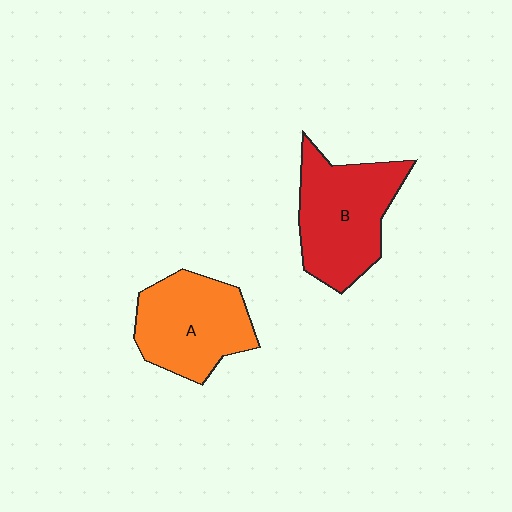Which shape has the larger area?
Shape B (red).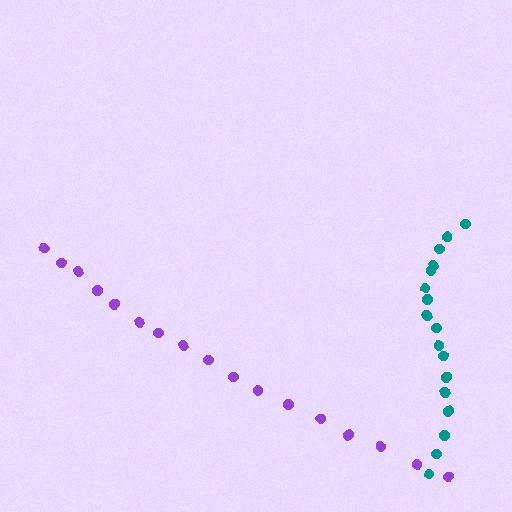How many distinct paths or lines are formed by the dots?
There are 2 distinct paths.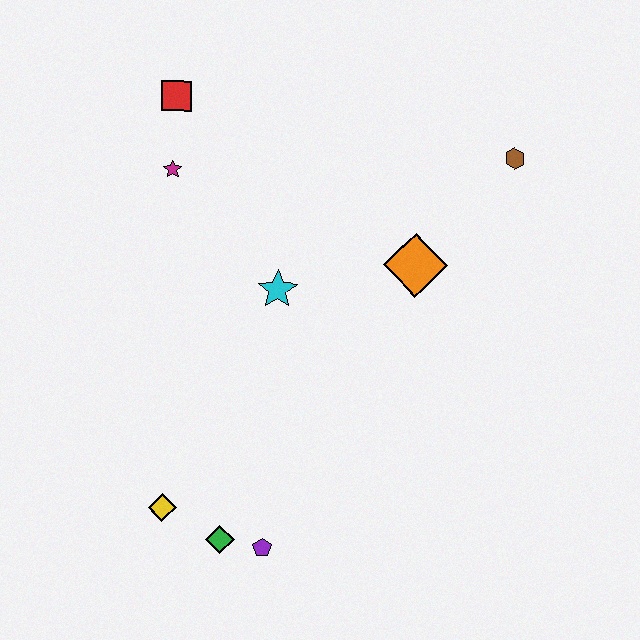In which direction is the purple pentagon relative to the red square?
The purple pentagon is below the red square.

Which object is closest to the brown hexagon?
The orange diamond is closest to the brown hexagon.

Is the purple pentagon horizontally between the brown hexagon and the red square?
Yes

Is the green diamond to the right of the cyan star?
No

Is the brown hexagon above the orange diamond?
Yes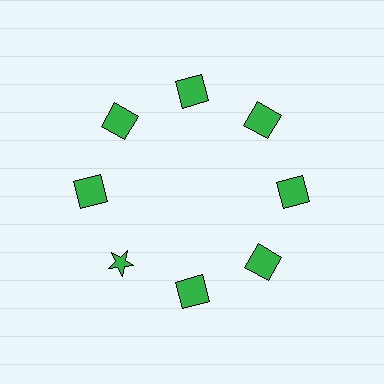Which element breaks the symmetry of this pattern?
The green star at roughly the 8 o'clock position breaks the symmetry. All other shapes are green squares.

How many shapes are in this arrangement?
There are 8 shapes arranged in a ring pattern.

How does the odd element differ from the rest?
It has a different shape: star instead of square.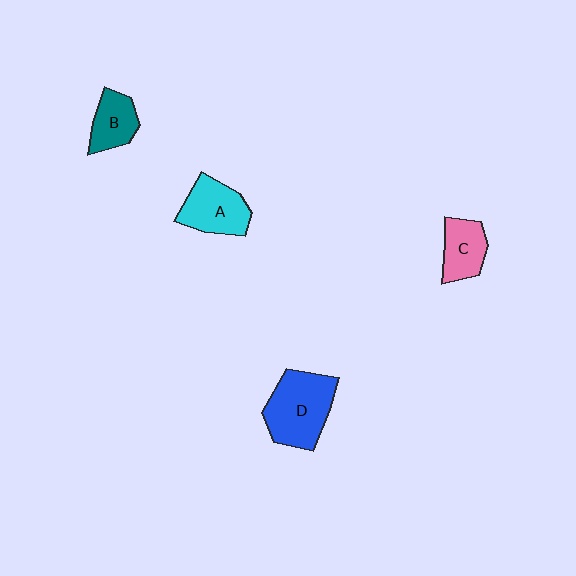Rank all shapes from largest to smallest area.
From largest to smallest: D (blue), A (cyan), C (pink), B (teal).